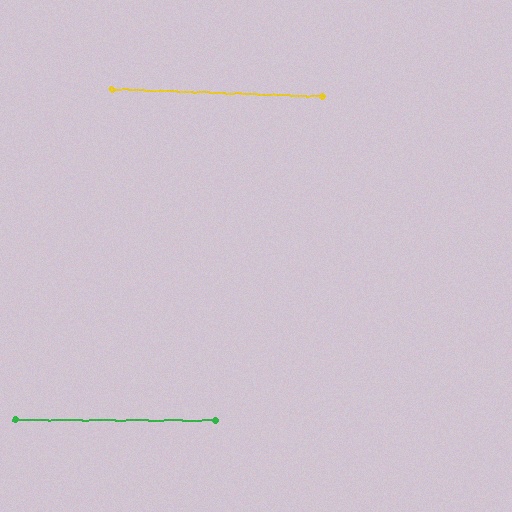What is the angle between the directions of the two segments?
Approximately 2 degrees.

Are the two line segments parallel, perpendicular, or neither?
Parallel — their directions differ by only 1.7°.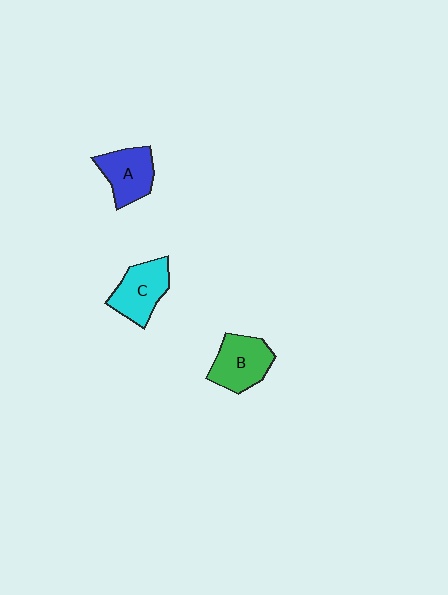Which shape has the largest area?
Shape B (green).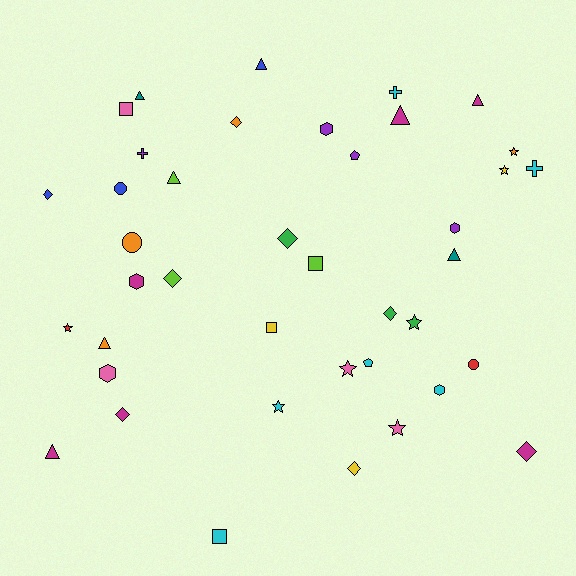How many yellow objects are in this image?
There are 3 yellow objects.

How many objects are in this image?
There are 40 objects.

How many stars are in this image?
There are 7 stars.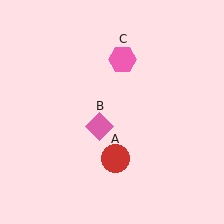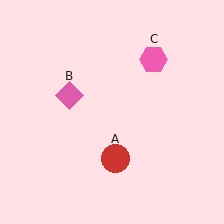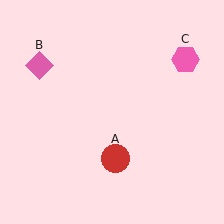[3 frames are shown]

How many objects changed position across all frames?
2 objects changed position: pink diamond (object B), pink hexagon (object C).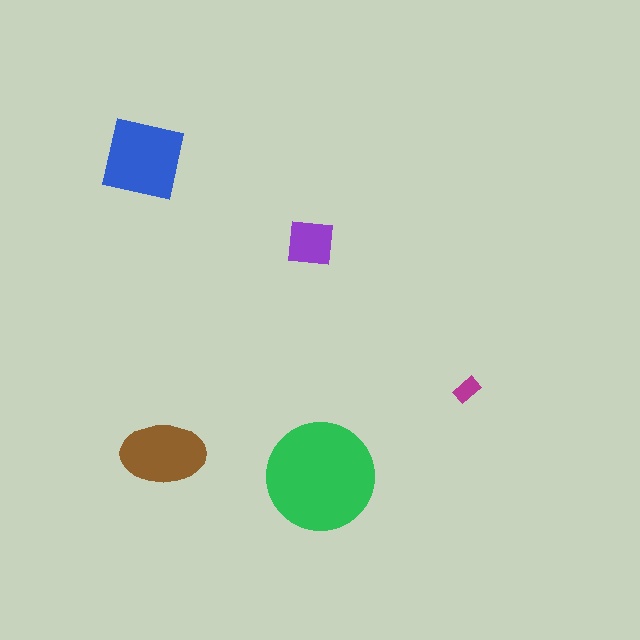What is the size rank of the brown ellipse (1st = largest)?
3rd.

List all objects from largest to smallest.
The green circle, the blue square, the brown ellipse, the purple square, the magenta rectangle.